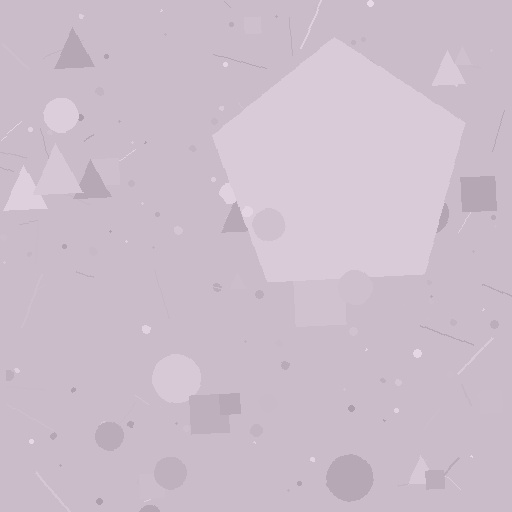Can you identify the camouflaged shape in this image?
The camouflaged shape is a pentagon.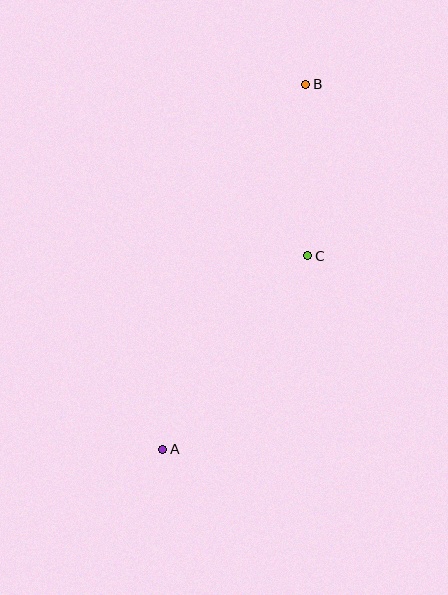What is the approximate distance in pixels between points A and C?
The distance between A and C is approximately 242 pixels.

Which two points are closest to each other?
Points B and C are closest to each other.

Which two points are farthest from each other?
Points A and B are farthest from each other.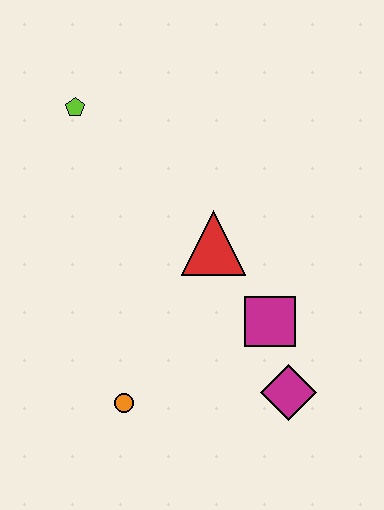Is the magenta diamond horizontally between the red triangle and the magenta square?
No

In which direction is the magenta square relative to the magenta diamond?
The magenta square is above the magenta diamond.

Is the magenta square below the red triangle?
Yes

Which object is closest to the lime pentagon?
The red triangle is closest to the lime pentagon.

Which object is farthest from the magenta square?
The lime pentagon is farthest from the magenta square.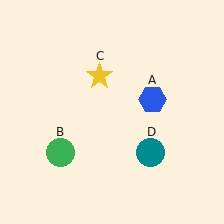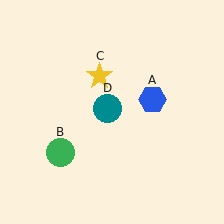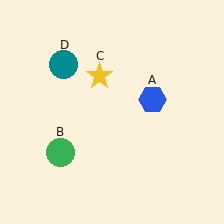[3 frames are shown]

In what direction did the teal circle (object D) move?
The teal circle (object D) moved up and to the left.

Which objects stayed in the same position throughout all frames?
Blue hexagon (object A) and green circle (object B) and yellow star (object C) remained stationary.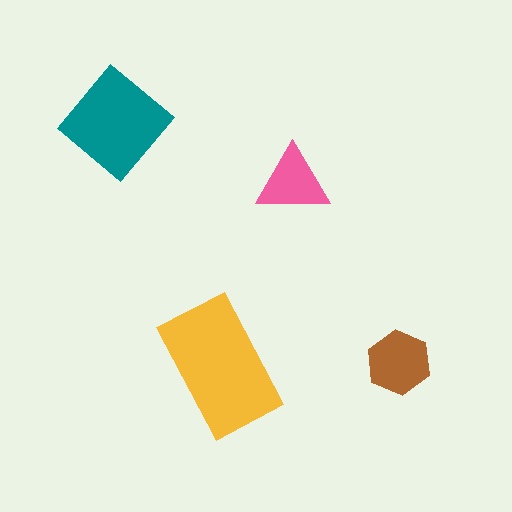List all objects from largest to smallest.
The yellow rectangle, the teal diamond, the brown hexagon, the pink triangle.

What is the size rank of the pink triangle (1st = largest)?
4th.